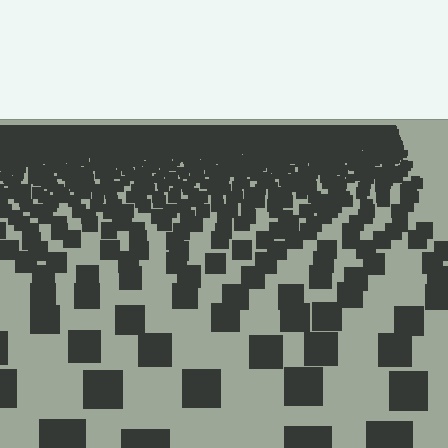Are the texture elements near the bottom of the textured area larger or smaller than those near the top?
Larger. Near the bottom, elements are closer to the viewer and appear at a bigger on-screen size.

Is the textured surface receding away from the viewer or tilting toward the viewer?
The surface is receding away from the viewer. Texture elements get smaller and denser toward the top.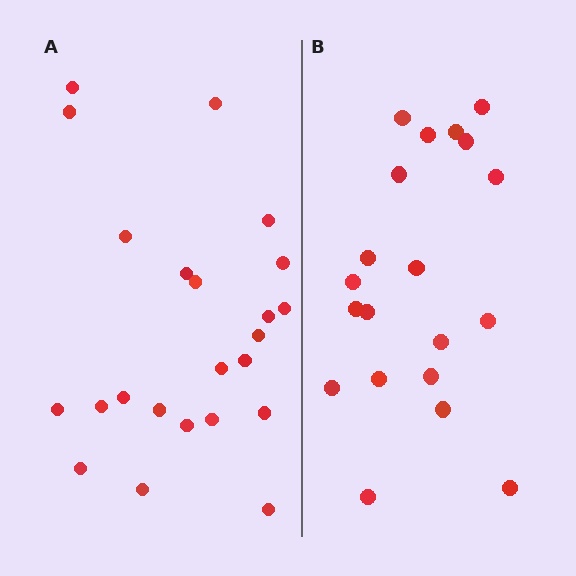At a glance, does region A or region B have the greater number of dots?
Region A (the left region) has more dots.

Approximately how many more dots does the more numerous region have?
Region A has just a few more — roughly 2 or 3 more dots than region B.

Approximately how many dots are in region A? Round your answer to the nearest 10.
About 20 dots. (The exact count is 23, which rounds to 20.)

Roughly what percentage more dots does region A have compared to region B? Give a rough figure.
About 15% more.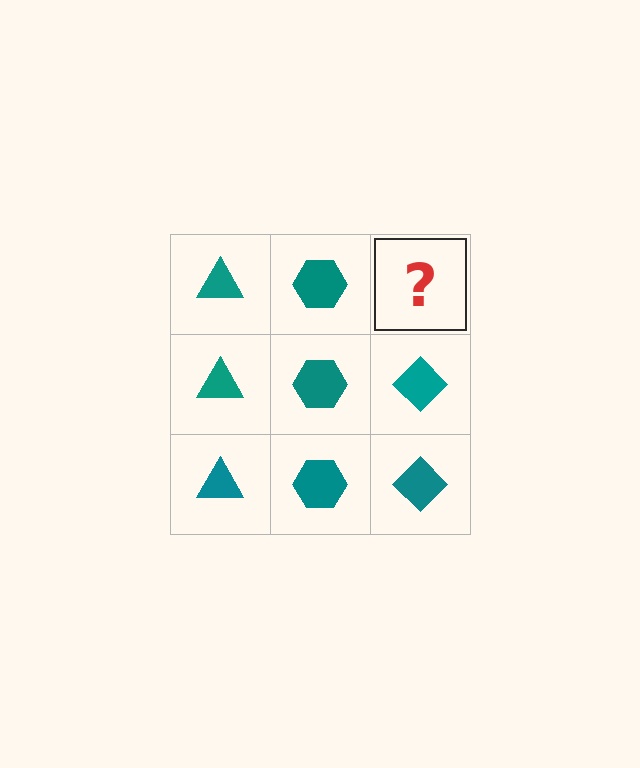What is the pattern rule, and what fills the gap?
The rule is that each column has a consistent shape. The gap should be filled with a teal diamond.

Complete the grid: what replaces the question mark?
The question mark should be replaced with a teal diamond.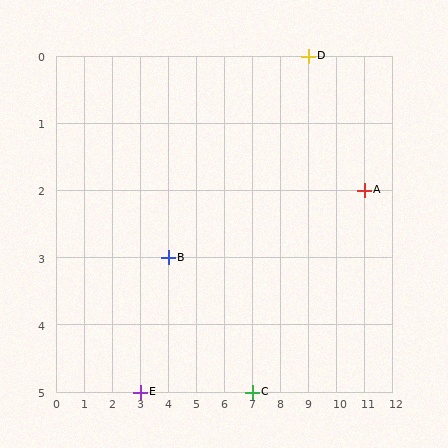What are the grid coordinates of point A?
Point A is at grid coordinates (11, 2).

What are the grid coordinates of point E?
Point E is at grid coordinates (3, 5).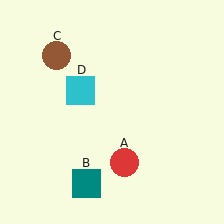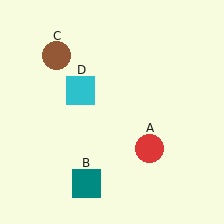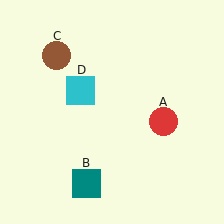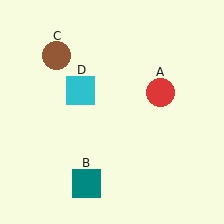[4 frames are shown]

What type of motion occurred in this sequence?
The red circle (object A) rotated counterclockwise around the center of the scene.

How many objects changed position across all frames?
1 object changed position: red circle (object A).